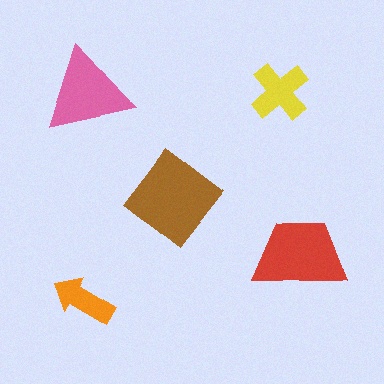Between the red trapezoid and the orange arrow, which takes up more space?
The red trapezoid.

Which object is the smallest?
The orange arrow.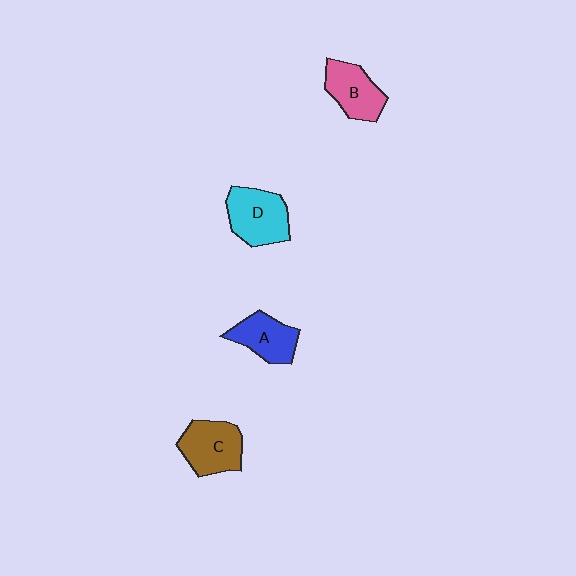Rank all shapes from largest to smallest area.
From largest to smallest: D (cyan), C (brown), B (pink), A (blue).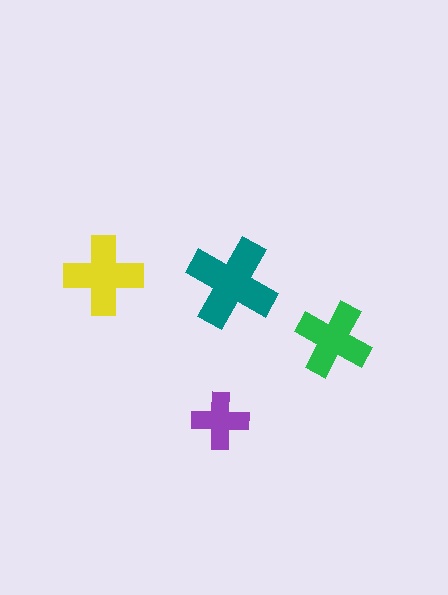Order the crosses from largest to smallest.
the teal one, the yellow one, the green one, the purple one.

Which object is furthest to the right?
The green cross is rightmost.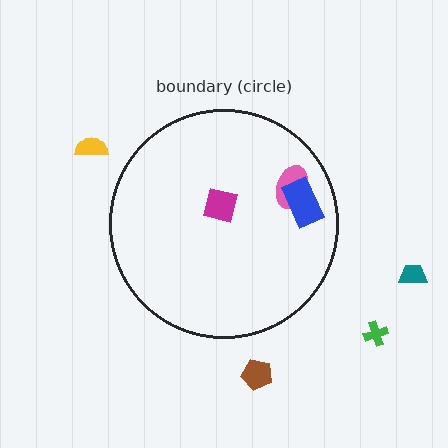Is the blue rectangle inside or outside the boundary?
Inside.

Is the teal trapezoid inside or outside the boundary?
Outside.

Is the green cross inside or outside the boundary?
Outside.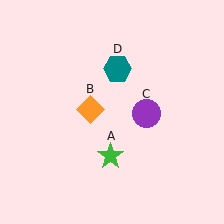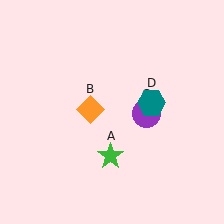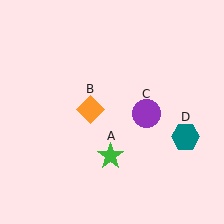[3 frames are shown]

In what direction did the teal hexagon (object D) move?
The teal hexagon (object D) moved down and to the right.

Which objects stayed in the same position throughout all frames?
Green star (object A) and orange diamond (object B) and purple circle (object C) remained stationary.